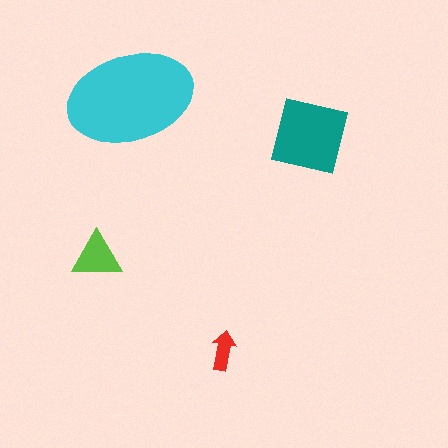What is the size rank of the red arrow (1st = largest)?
4th.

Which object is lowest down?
The red arrow is bottommost.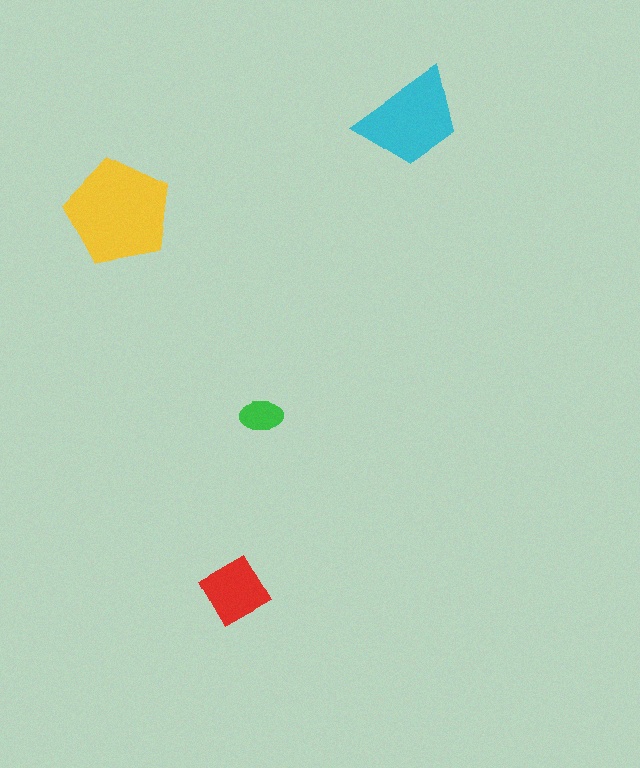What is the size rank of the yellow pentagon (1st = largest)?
1st.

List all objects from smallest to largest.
The green ellipse, the red diamond, the cyan trapezoid, the yellow pentagon.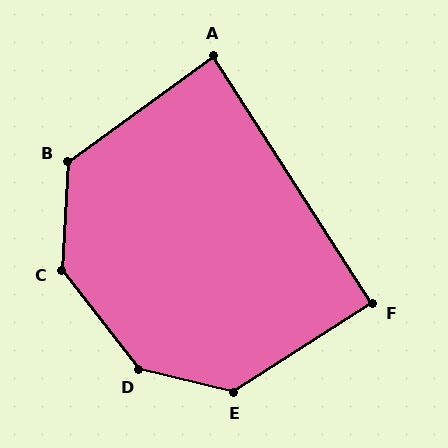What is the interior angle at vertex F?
Approximately 90 degrees (approximately right).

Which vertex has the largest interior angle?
D, at approximately 141 degrees.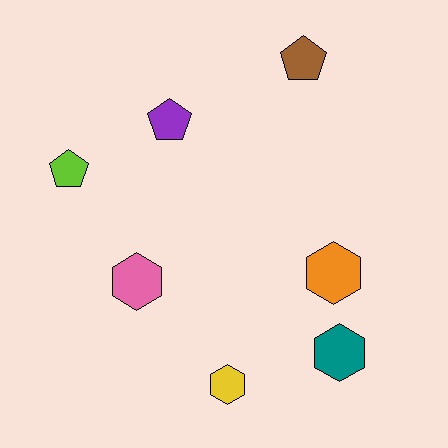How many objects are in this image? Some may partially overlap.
There are 7 objects.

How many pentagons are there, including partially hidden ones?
There are 3 pentagons.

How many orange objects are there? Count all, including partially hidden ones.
There is 1 orange object.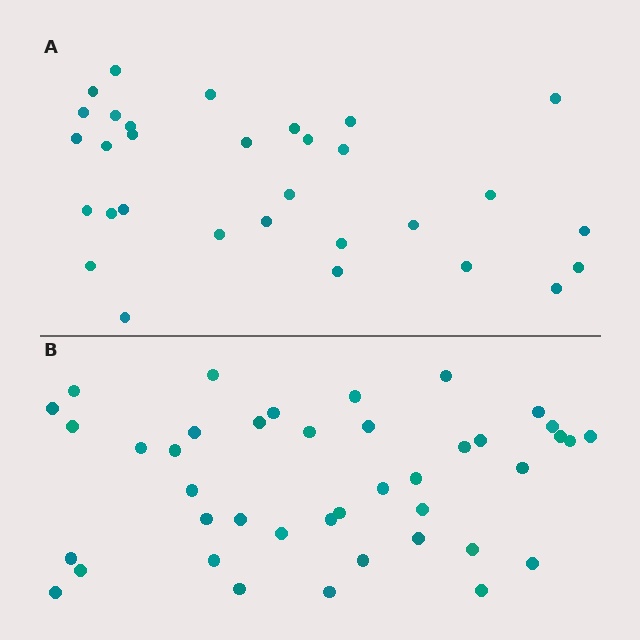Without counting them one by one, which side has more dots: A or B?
Region B (the bottom region) has more dots.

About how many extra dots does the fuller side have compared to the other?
Region B has roughly 10 or so more dots than region A.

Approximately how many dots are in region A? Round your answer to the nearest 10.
About 30 dots. (The exact count is 31, which rounds to 30.)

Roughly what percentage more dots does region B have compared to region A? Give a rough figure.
About 30% more.